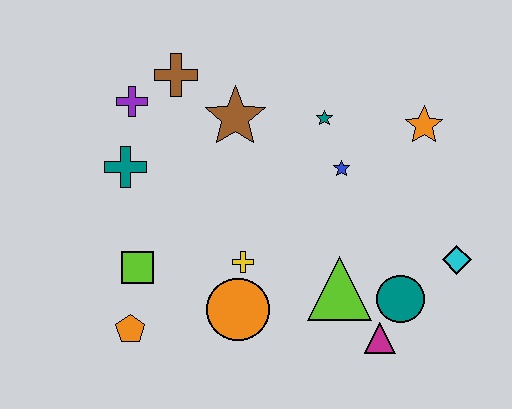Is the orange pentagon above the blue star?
No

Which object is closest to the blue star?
The teal star is closest to the blue star.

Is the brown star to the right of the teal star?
No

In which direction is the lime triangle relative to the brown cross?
The lime triangle is below the brown cross.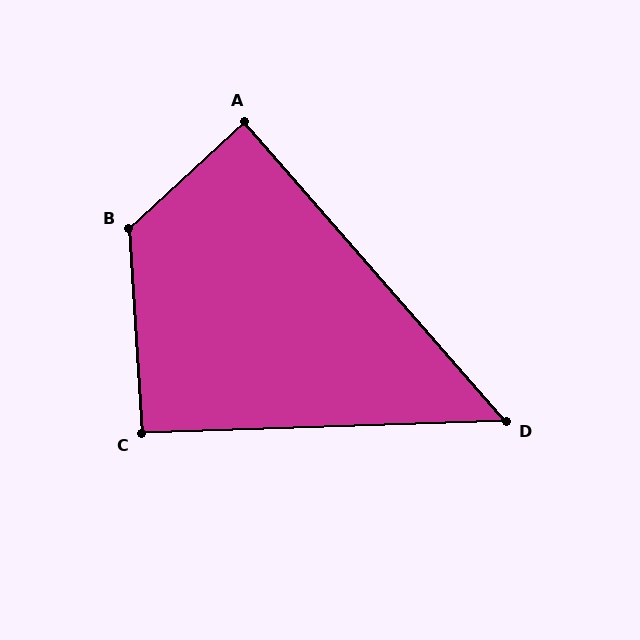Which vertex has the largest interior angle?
B, at approximately 129 degrees.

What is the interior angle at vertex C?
Approximately 92 degrees (approximately right).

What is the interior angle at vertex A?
Approximately 88 degrees (approximately right).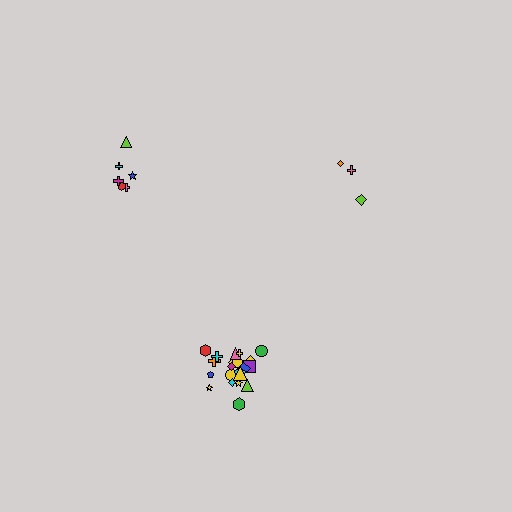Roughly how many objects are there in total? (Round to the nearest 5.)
Roughly 30 objects in total.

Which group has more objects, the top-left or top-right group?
The top-left group.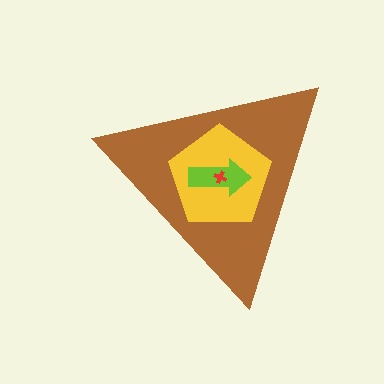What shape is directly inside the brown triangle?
The yellow pentagon.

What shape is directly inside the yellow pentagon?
The lime arrow.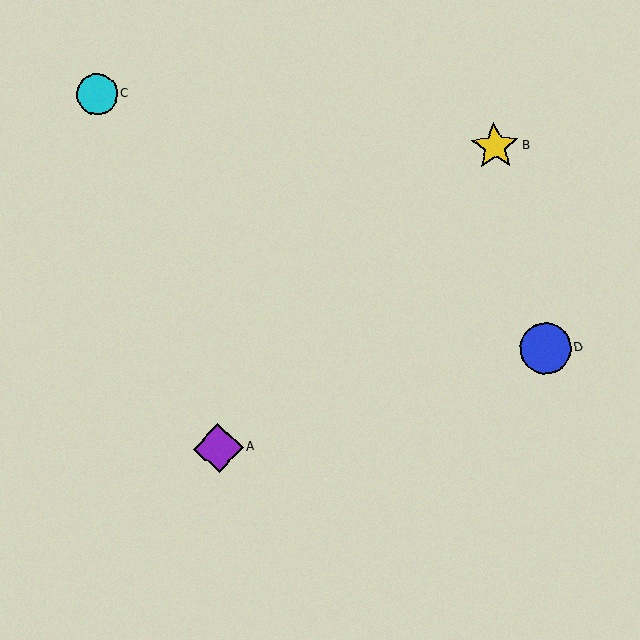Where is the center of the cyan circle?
The center of the cyan circle is at (97, 94).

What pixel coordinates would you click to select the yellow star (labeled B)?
Click at (495, 146) to select the yellow star B.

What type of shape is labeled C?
Shape C is a cyan circle.